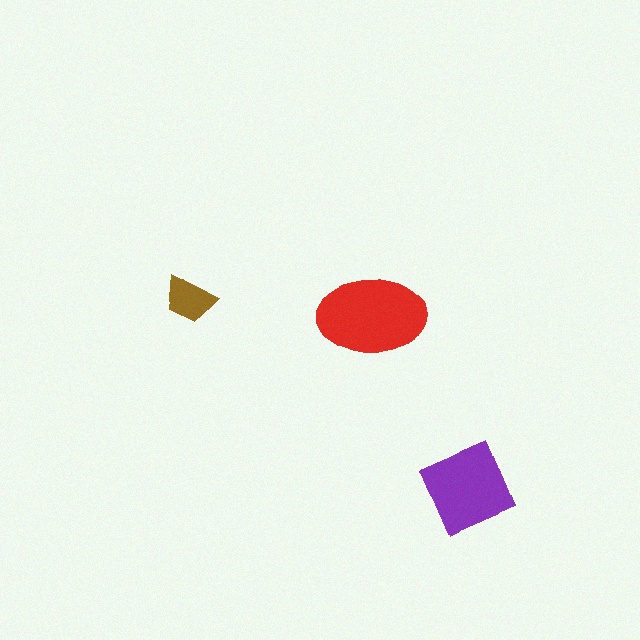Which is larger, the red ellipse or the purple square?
The red ellipse.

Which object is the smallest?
The brown trapezoid.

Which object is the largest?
The red ellipse.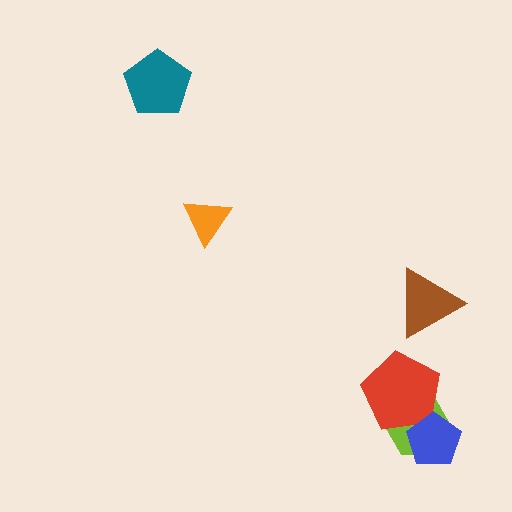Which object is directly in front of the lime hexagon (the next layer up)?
The red pentagon is directly in front of the lime hexagon.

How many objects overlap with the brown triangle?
0 objects overlap with the brown triangle.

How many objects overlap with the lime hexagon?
2 objects overlap with the lime hexagon.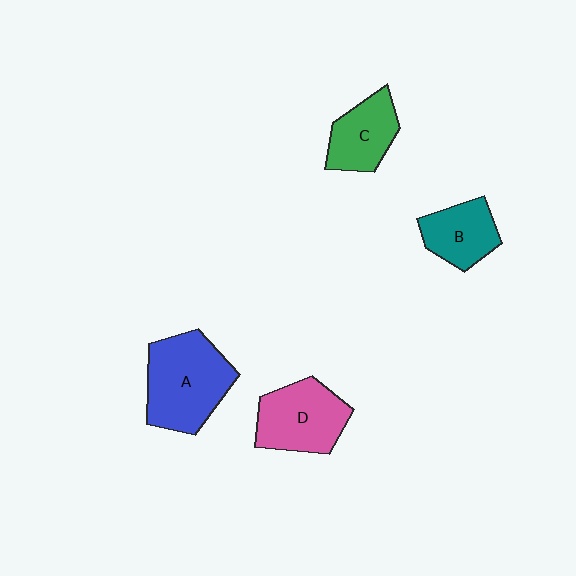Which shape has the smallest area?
Shape B (teal).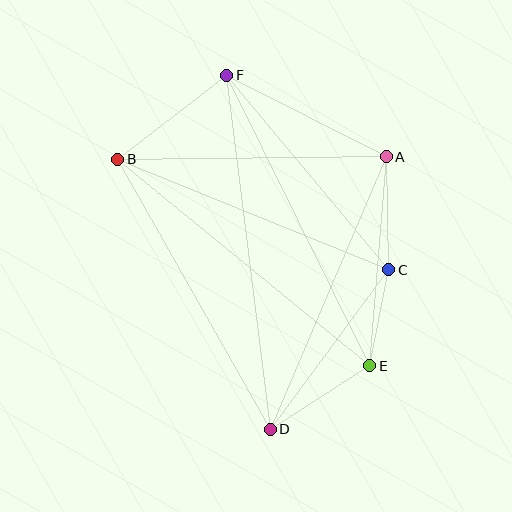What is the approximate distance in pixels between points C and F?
The distance between C and F is approximately 253 pixels.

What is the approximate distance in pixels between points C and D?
The distance between C and D is approximately 199 pixels.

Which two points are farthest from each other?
Points D and F are farthest from each other.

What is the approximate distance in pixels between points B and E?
The distance between B and E is approximately 326 pixels.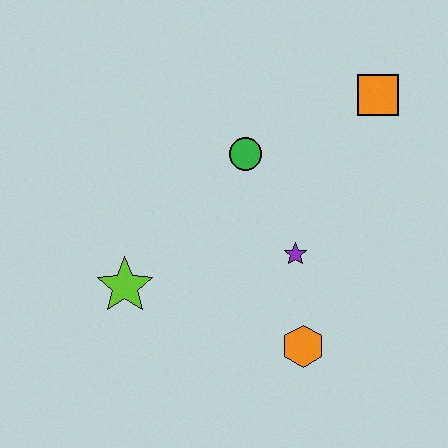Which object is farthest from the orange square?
The lime star is farthest from the orange square.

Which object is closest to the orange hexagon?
The purple star is closest to the orange hexagon.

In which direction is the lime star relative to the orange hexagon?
The lime star is to the left of the orange hexagon.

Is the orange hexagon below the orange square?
Yes